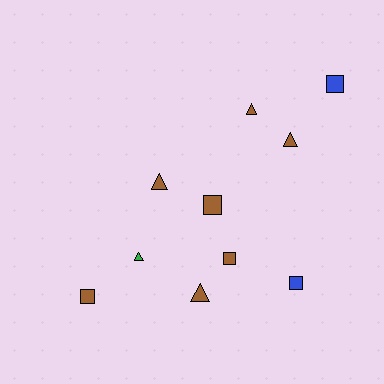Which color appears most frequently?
Brown, with 7 objects.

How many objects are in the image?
There are 10 objects.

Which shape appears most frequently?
Square, with 5 objects.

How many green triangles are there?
There is 1 green triangle.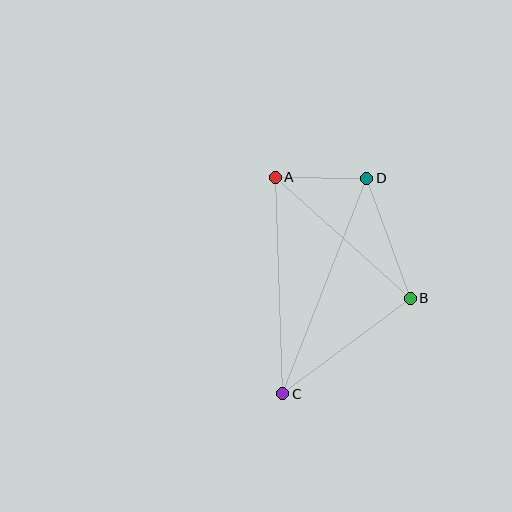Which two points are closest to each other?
Points A and D are closest to each other.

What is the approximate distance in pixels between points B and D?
The distance between B and D is approximately 127 pixels.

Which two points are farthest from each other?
Points C and D are farthest from each other.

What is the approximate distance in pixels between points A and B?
The distance between A and B is approximately 181 pixels.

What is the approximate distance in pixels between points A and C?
The distance between A and C is approximately 217 pixels.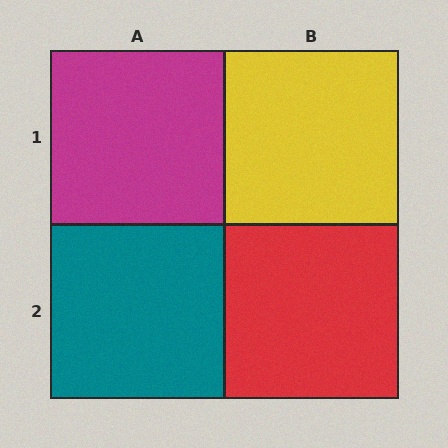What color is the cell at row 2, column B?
Red.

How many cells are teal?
1 cell is teal.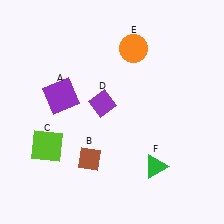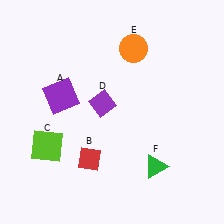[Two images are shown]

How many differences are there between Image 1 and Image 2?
There is 1 difference between the two images.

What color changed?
The diamond (B) changed from brown in Image 1 to red in Image 2.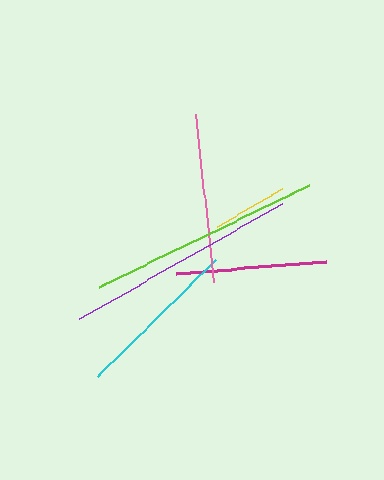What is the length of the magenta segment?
The magenta segment is approximately 150 pixels long.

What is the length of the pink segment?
The pink segment is approximately 169 pixels long.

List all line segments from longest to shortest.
From longest to shortest: lime, purple, pink, cyan, magenta, yellow.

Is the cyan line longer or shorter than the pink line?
The pink line is longer than the cyan line.